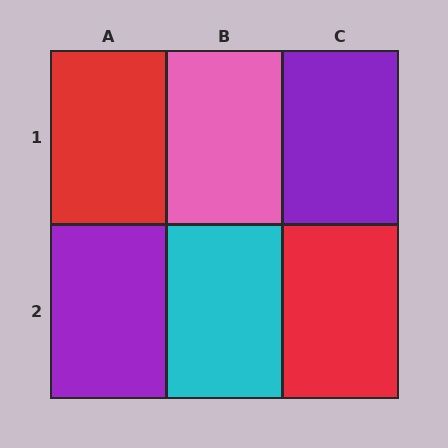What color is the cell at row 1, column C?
Purple.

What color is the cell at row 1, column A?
Red.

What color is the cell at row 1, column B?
Pink.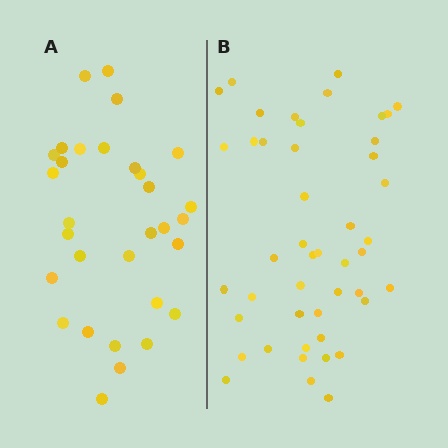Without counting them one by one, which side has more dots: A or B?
Region B (the right region) has more dots.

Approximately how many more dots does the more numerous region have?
Region B has approximately 15 more dots than region A.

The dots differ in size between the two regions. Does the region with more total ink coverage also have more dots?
No. Region A has more total ink coverage because its dots are larger, but region B actually contains more individual dots. Total area can be misleading — the number of items is what matters here.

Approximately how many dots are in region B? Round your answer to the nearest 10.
About 50 dots. (The exact count is 46, which rounds to 50.)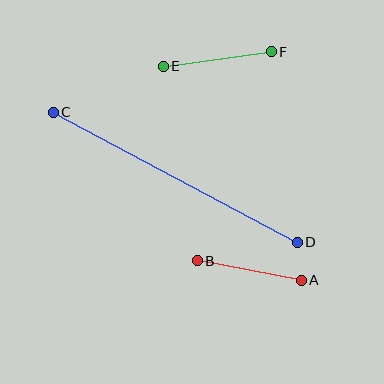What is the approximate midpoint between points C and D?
The midpoint is at approximately (175, 177) pixels.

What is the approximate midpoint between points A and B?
The midpoint is at approximately (249, 271) pixels.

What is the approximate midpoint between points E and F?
The midpoint is at approximately (217, 59) pixels.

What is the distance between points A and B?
The distance is approximately 106 pixels.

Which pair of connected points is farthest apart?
Points C and D are farthest apart.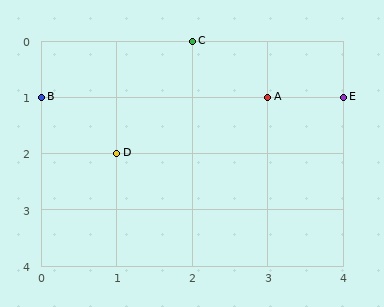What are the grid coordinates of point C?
Point C is at grid coordinates (2, 0).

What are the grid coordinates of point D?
Point D is at grid coordinates (1, 2).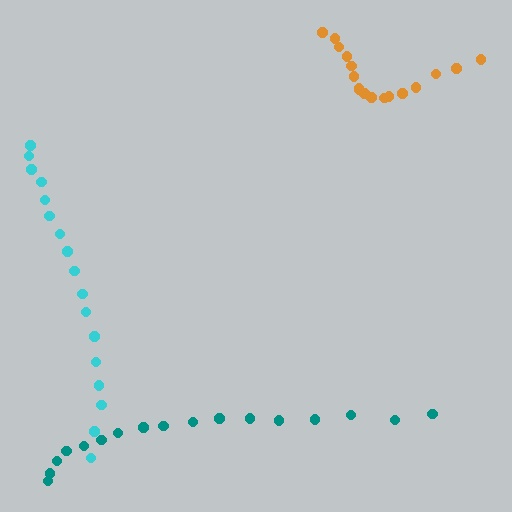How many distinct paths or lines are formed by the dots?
There are 3 distinct paths.